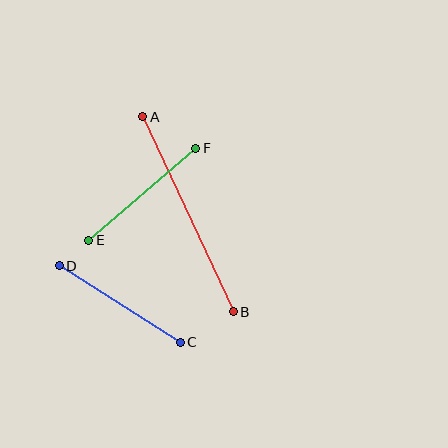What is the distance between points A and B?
The distance is approximately 215 pixels.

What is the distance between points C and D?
The distance is approximately 143 pixels.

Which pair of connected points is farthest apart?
Points A and B are farthest apart.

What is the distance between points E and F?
The distance is approximately 141 pixels.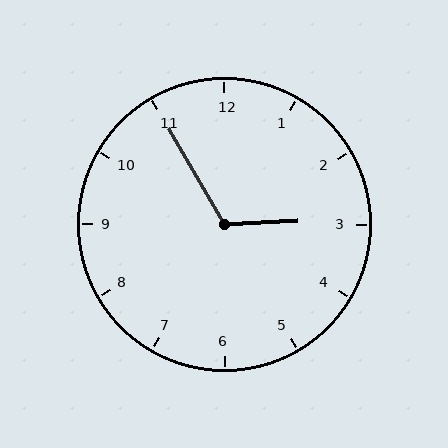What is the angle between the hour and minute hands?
Approximately 118 degrees.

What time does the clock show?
2:55.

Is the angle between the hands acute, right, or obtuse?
It is obtuse.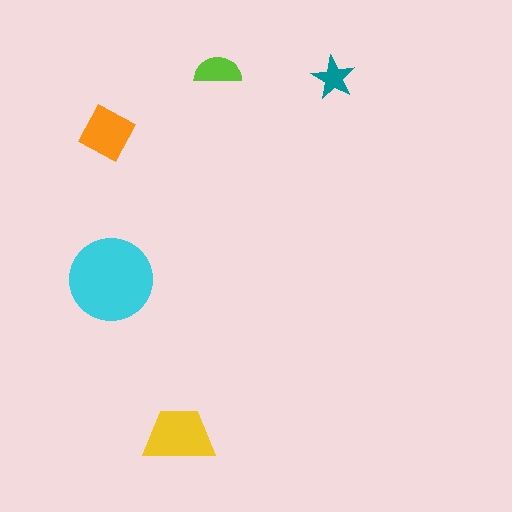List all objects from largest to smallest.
The cyan circle, the yellow trapezoid, the orange square, the lime semicircle, the teal star.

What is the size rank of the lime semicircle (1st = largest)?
4th.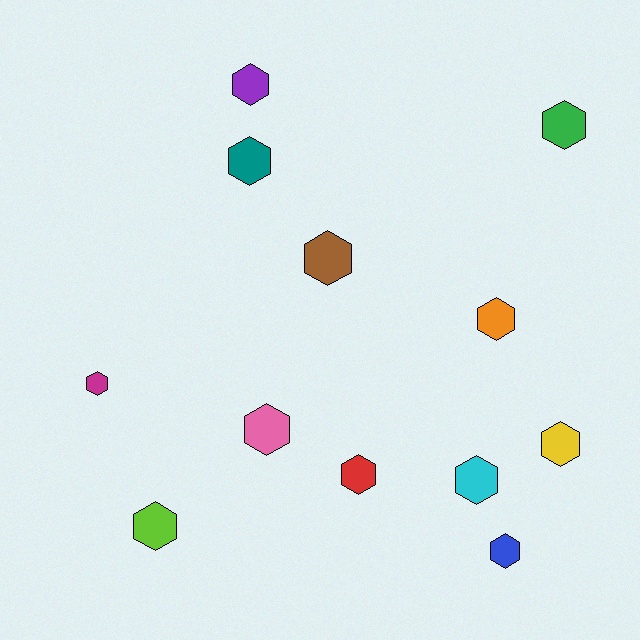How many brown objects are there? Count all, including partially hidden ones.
There is 1 brown object.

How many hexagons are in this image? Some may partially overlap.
There are 12 hexagons.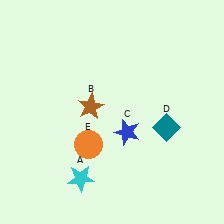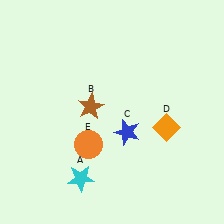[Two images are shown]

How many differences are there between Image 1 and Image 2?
There is 1 difference between the two images.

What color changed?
The diamond (D) changed from teal in Image 1 to orange in Image 2.